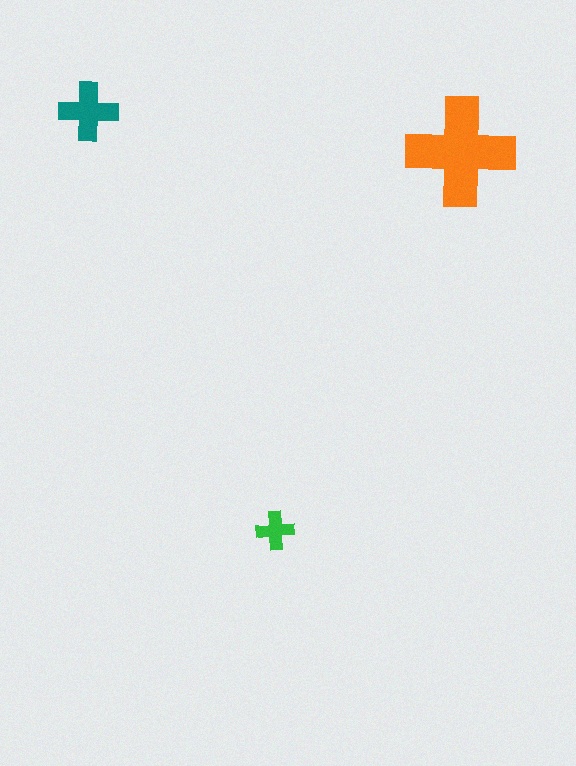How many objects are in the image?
There are 3 objects in the image.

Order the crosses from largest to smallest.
the orange one, the teal one, the green one.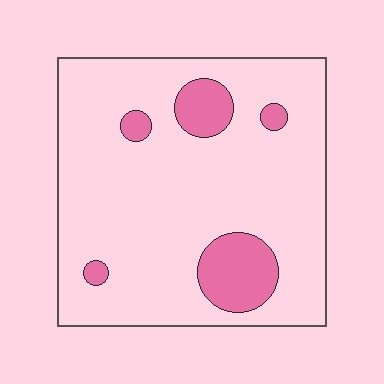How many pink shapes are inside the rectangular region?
5.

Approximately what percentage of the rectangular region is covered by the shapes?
Approximately 15%.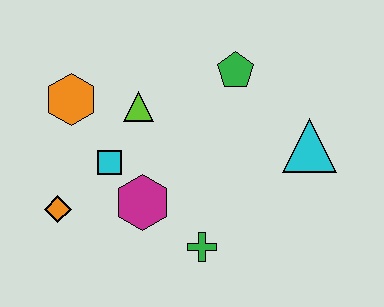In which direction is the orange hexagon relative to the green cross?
The orange hexagon is above the green cross.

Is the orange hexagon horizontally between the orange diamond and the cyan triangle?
Yes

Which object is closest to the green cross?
The magenta hexagon is closest to the green cross.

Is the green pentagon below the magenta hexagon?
No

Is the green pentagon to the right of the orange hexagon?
Yes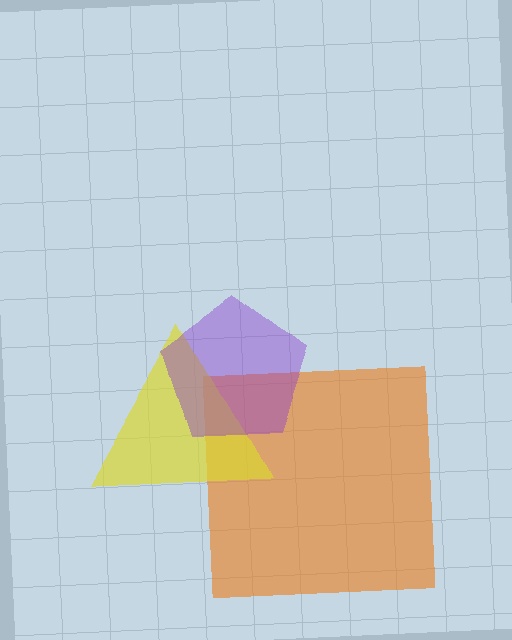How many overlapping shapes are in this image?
There are 3 overlapping shapes in the image.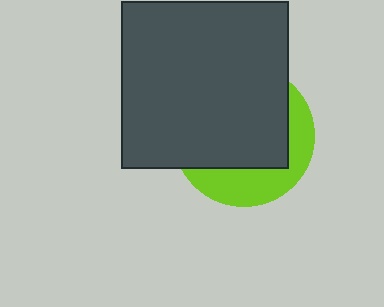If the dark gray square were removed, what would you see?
You would see the complete lime circle.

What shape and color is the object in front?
The object in front is a dark gray square.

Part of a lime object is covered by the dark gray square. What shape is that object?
It is a circle.